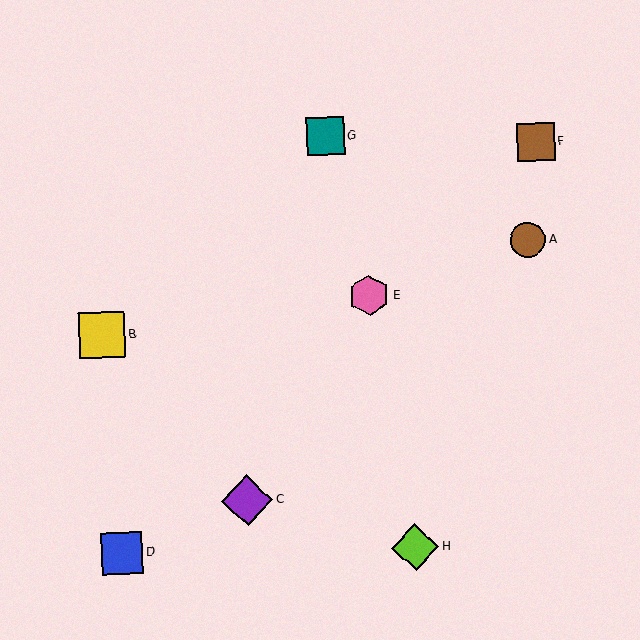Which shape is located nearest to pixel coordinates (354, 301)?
The pink hexagon (labeled E) at (369, 295) is nearest to that location.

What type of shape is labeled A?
Shape A is a brown circle.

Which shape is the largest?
The purple diamond (labeled C) is the largest.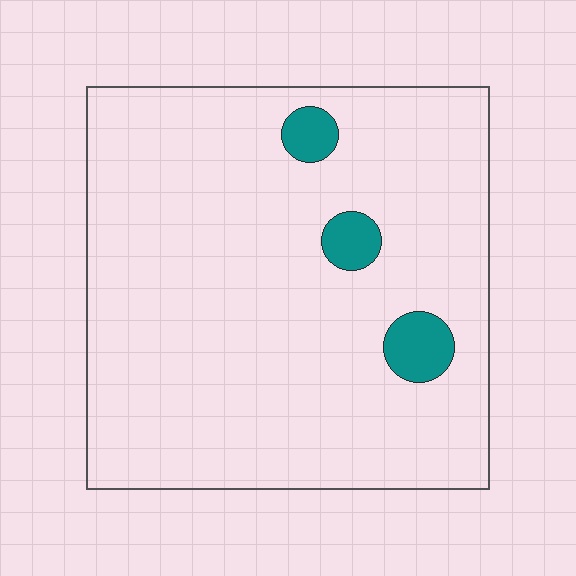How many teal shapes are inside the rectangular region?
3.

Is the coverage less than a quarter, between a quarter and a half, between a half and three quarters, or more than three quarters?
Less than a quarter.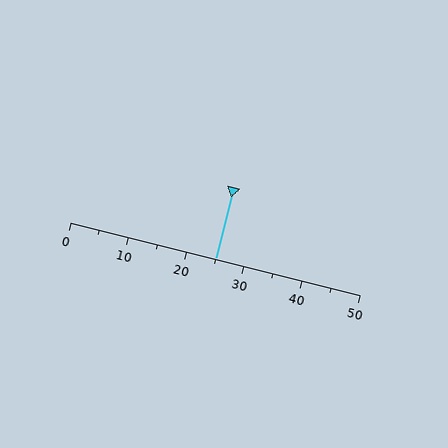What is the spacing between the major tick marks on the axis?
The major ticks are spaced 10 apart.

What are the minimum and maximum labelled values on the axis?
The axis runs from 0 to 50.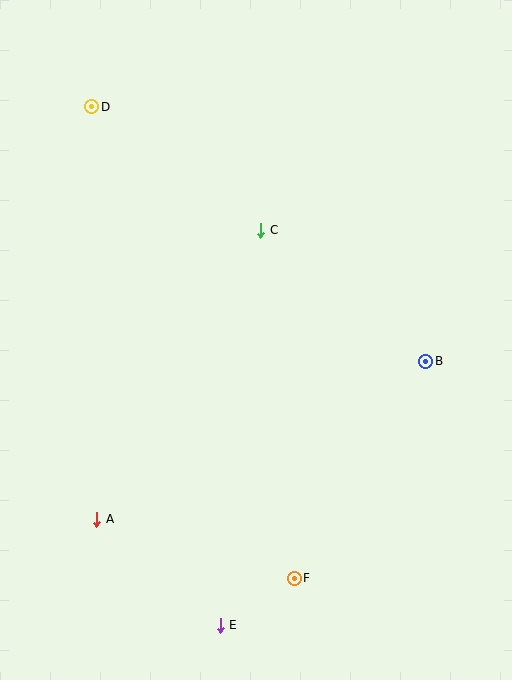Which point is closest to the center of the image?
Point C at (261, 230) is closest to the center.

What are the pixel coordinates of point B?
Point B is at (426, 361).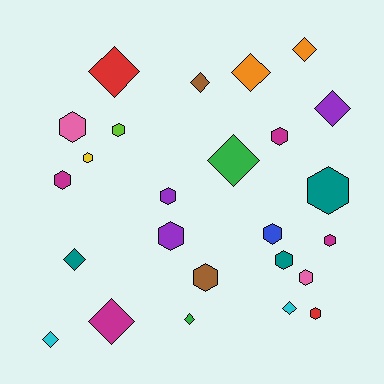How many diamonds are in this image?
There are 11 diamonds.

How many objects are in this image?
There are 25 objects.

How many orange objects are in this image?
There are 2 orange objects.